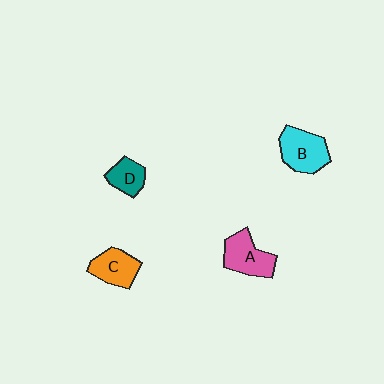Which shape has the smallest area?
Shape D (teal).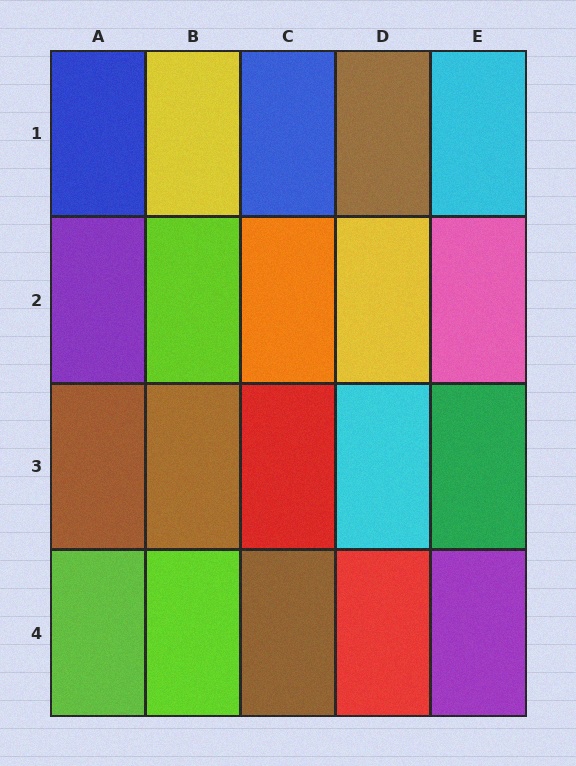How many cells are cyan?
2 cells are cyan.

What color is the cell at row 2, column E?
Pink.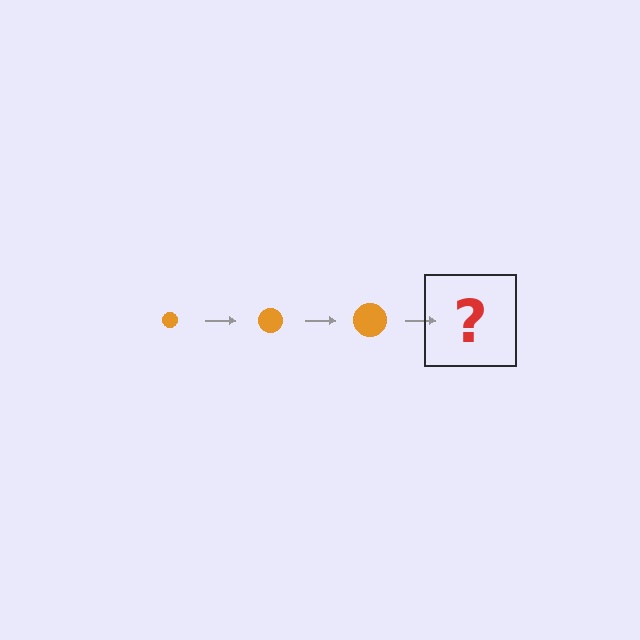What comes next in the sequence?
The next element should be an orange circle, larger than the previous one.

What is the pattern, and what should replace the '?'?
The pattern is that the circle gets progressively larger each step. The '?' should be an orange circle, larger than the previous one.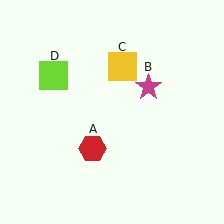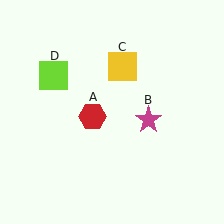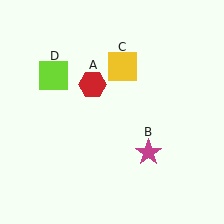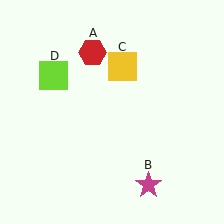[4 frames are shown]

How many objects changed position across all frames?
2 objects changed position: red hexagon (object A), magenta star (object B).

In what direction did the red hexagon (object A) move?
The red hexagon (object A) moved up.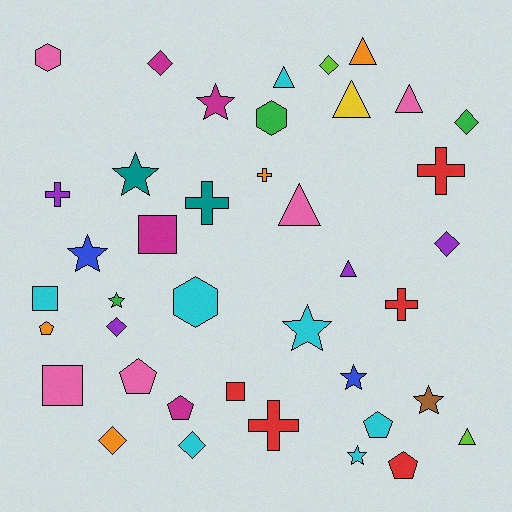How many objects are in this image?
There are 40 objects.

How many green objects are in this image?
There are 3 green objects.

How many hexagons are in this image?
There are 3 hexagons.